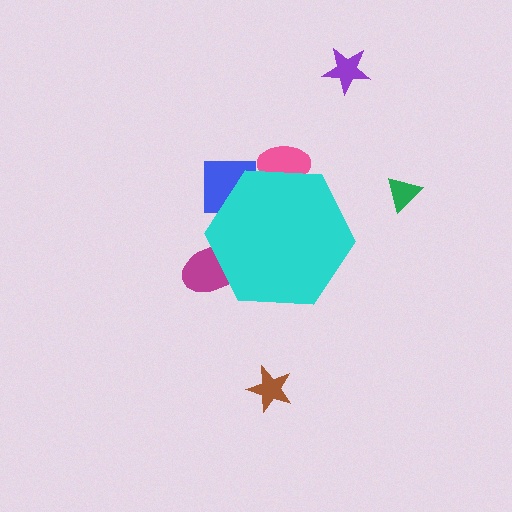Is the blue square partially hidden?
Yes, the blue square is partially hidden behind the cyan hexagon.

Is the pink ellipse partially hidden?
Yes, the pink ellipse is partially hidden behind the cyan hexagon.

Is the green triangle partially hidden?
No, the green triangle is fully visible.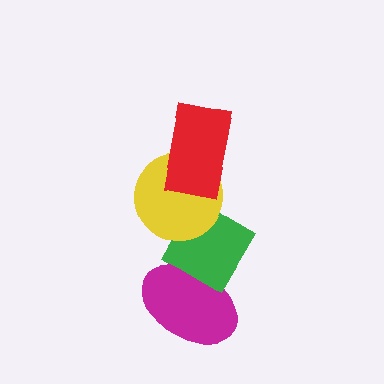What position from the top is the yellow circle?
The yellow circle is 2nd from the top.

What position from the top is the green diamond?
The green diamond is 3rd from the top.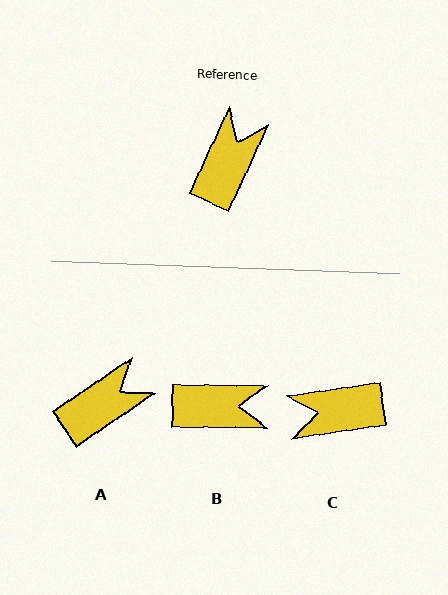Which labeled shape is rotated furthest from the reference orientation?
C, about 123 degrees away.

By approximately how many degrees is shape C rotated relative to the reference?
Approximately 123 degrees counter-clockwise.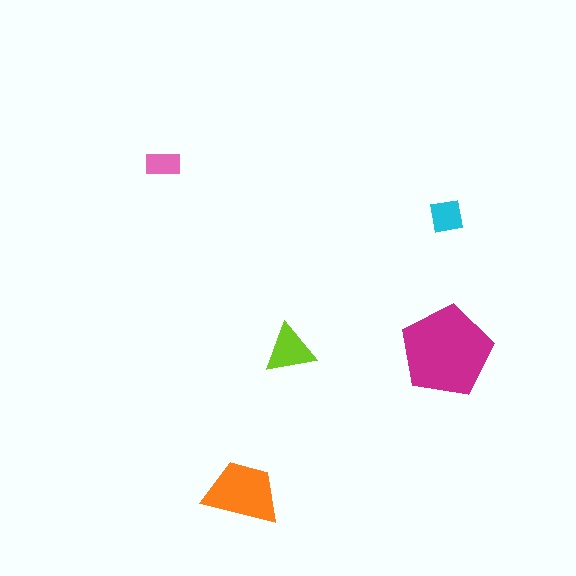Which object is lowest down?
The orange trapezoid is bottommost.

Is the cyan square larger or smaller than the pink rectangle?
Larger.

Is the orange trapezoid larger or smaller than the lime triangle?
Larger.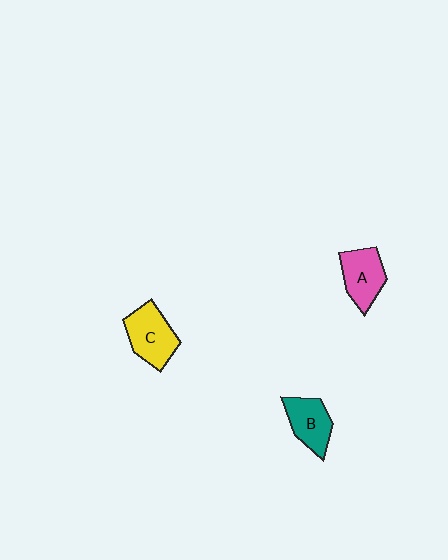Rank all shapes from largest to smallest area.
From largest to smallest: C (yellow), A (pink), B (teal).